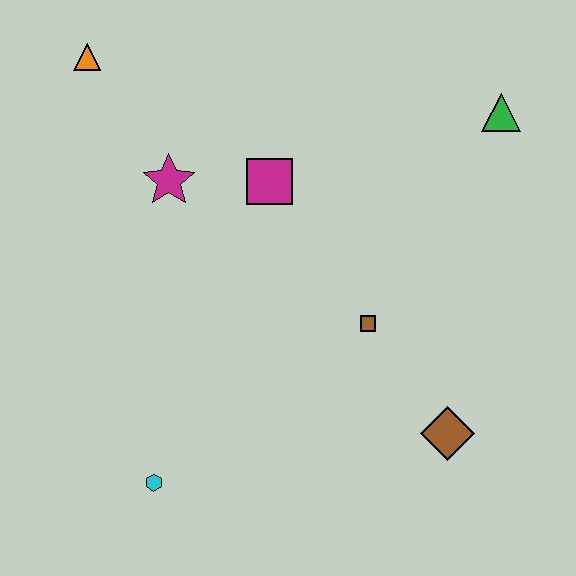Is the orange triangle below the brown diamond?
No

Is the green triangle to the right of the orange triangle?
Yes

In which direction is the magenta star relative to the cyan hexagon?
The magenta star is above the cyan hexagon.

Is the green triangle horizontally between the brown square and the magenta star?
No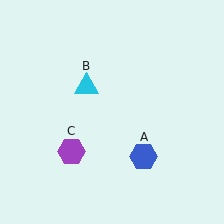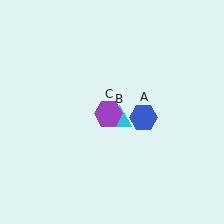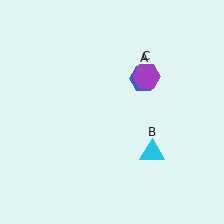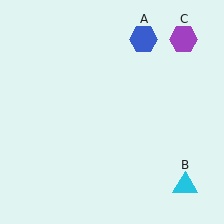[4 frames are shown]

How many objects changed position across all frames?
3 objects changed position: blue hexagon (object A), cyan triangle (object B), purple hexagon (object C).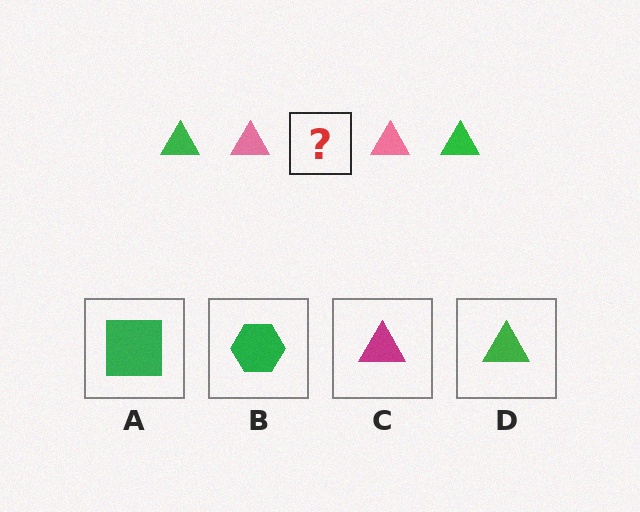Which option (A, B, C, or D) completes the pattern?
D.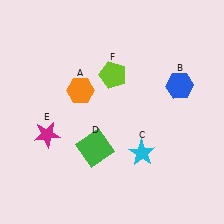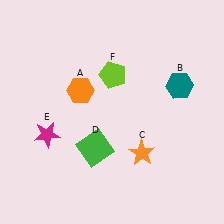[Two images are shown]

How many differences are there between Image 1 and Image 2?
There are 2 differences between the two images.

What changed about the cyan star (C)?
In Image 1, C is cyan. In Image 2, it changed to orange.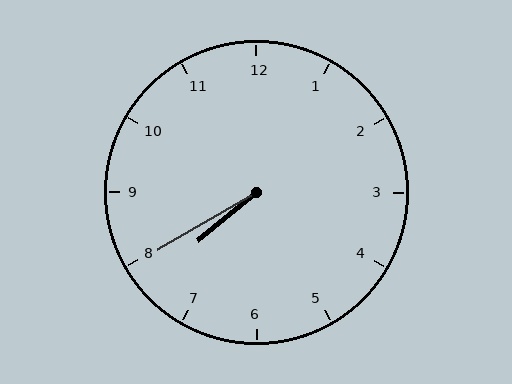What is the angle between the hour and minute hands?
Approximately 10 degrees.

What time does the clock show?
7:40.